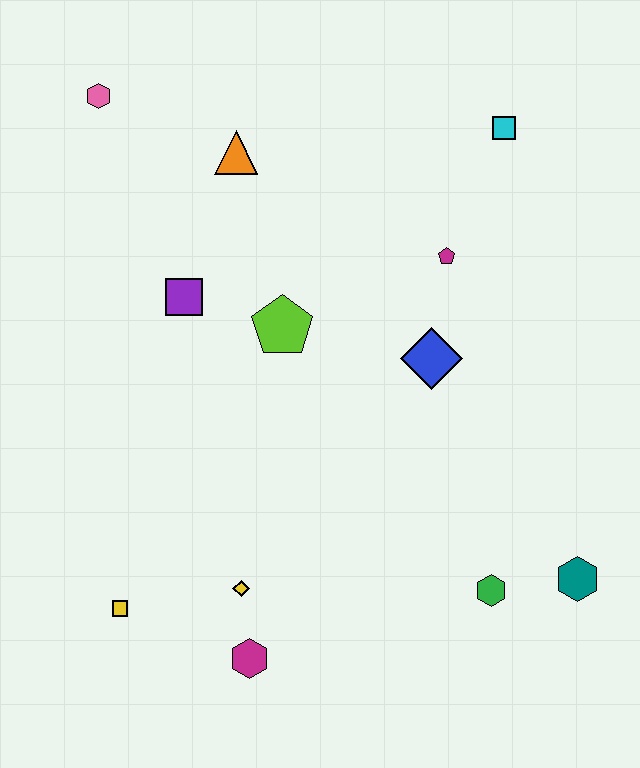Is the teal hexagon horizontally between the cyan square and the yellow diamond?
No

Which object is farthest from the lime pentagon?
The teal hexagon is farthest from the lime pentagon.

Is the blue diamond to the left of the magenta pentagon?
Yes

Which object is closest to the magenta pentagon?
The blue diamond is closest to the magenta pentagon.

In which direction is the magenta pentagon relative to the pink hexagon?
The magenta pentagon is to the right of the pink hexagon.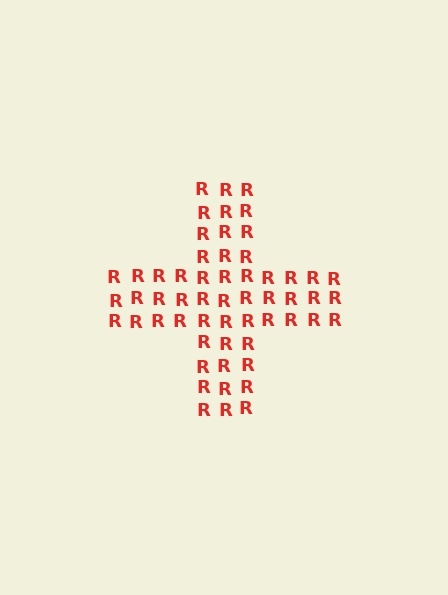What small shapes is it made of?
It is made of small letter R's.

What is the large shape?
The large shape is a cross.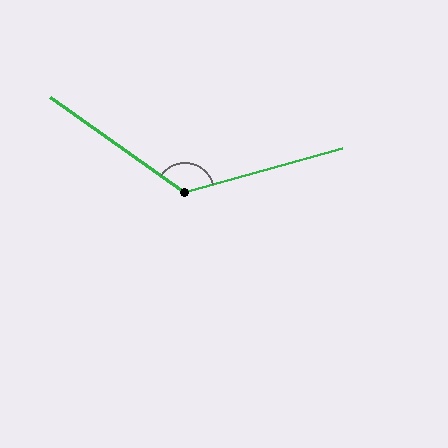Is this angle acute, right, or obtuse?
It is obtuse.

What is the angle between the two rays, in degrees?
Approximately 130 degrees.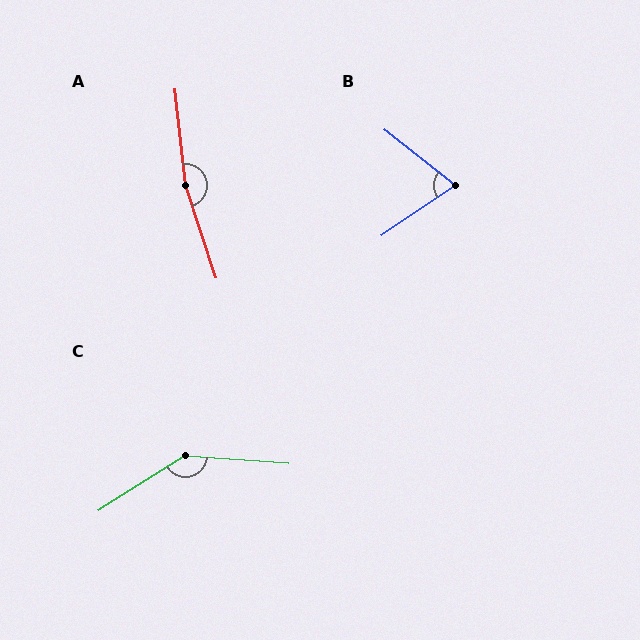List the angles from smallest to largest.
B (72°), C (144°), A (168°).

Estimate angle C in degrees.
Approximately 144 degrees.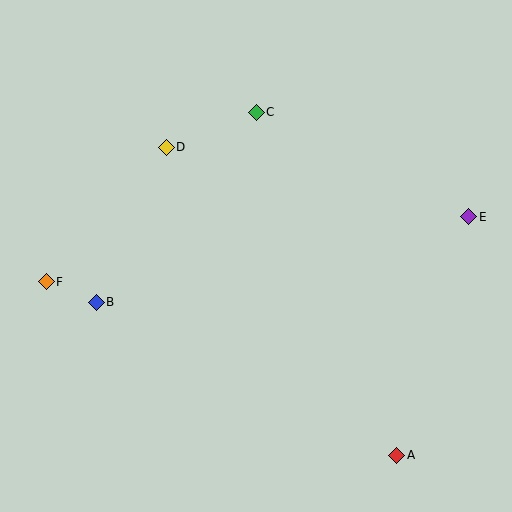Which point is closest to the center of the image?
Point D at (166, 147) is closest to the center.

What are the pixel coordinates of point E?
Point E is at (469, 217).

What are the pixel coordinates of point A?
Point A is at (397, 455).